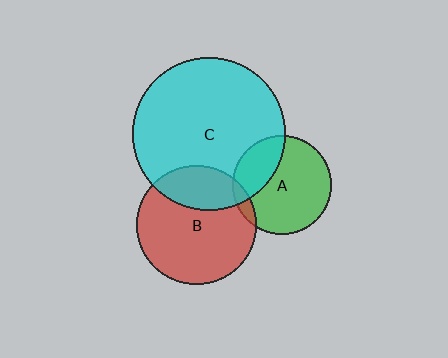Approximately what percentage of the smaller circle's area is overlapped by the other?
Approximately 25%.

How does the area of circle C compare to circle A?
Approximately 2.4 times.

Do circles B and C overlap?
Yes.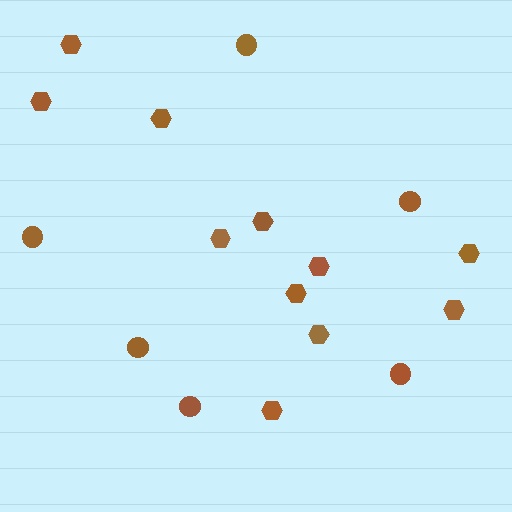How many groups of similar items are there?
There are 2 groups: one group of circles (6) and one group of hexagons (11).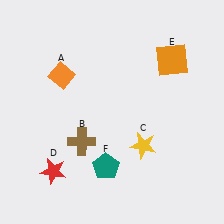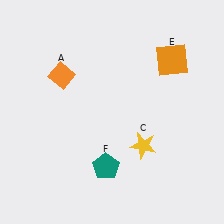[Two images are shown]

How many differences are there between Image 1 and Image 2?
There are 2 differences between the two images.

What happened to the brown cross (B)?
The brown cross (B) was removed in Image 2. It was in the bottom-left area of Image 1.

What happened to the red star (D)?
The red star (D) was removed in Image 2. It was in the bottom-left area of Image 1.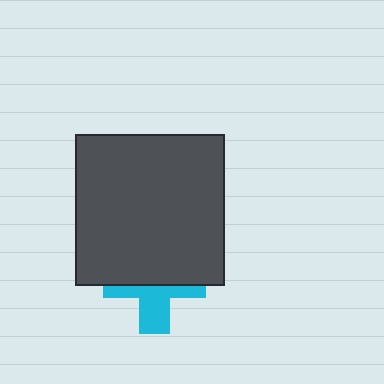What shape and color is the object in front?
The object in front is a dark gray rectangle.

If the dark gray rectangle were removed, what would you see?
You would see the complete cyan cross.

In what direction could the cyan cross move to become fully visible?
The cyan cross could move down. That would shift it out from behind the dark gray rectangle entirely.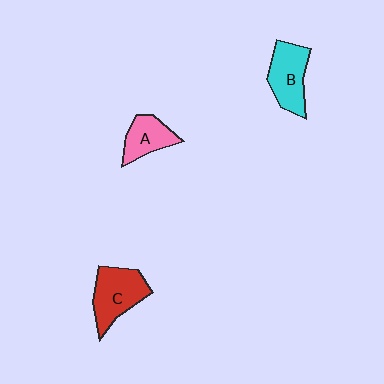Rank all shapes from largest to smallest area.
From largest to smallest: C (red), B (cyan), A (pink).